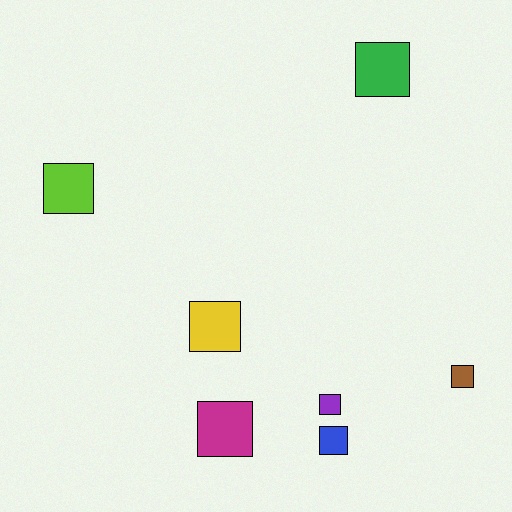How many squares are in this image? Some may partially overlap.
There are 7 squares.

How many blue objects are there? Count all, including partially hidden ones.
There is 1 blue object.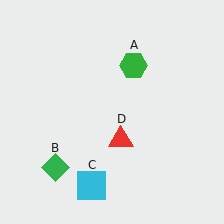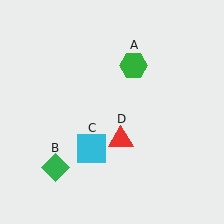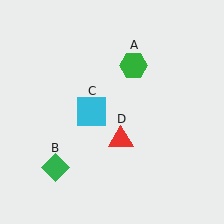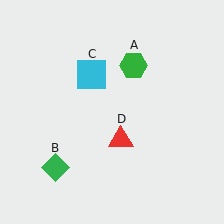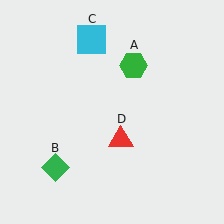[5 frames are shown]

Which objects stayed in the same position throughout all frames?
Green hexagon (object A) and green diamond (object B) and red triangle (object D) remained stationary.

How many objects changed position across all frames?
1 object changed position: cyan square (object C).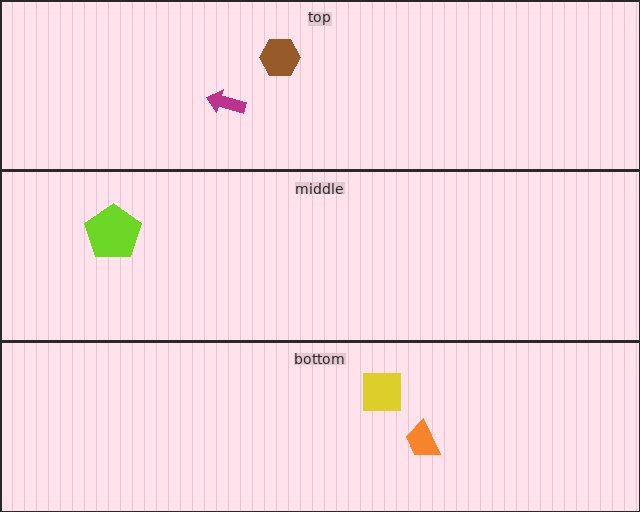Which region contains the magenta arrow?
The top region.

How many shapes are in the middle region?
1.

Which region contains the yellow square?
The bottom region.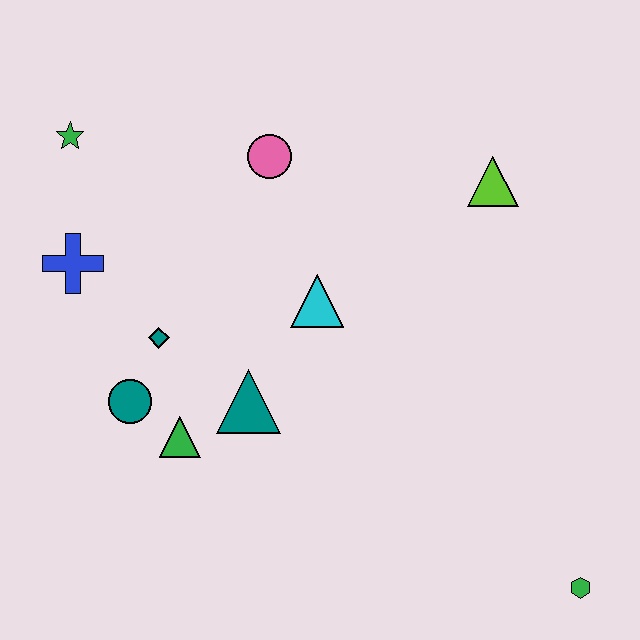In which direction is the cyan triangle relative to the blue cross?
The cyan triangle is to the right of the blue cross.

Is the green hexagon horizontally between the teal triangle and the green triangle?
No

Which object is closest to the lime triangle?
The cyan triangle is closest to the lime triangle.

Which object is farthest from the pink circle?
The green hexagon is farthest from the pink circle.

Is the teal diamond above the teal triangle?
Yes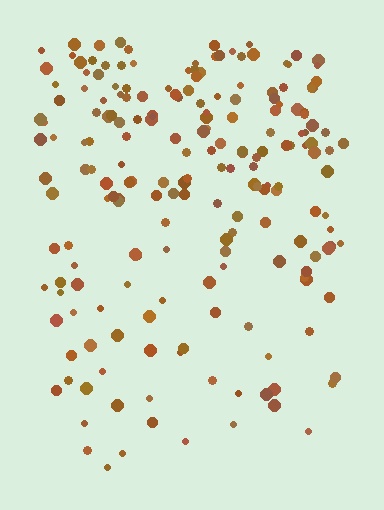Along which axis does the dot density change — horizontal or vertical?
Vertical.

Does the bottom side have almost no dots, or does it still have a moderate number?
Still a moderate number, just noticeably fewer than the top.